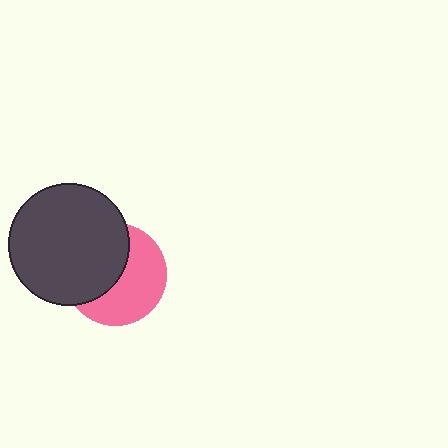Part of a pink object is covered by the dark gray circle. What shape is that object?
It is a circle.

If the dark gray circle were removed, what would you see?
You would see the complete pink circle.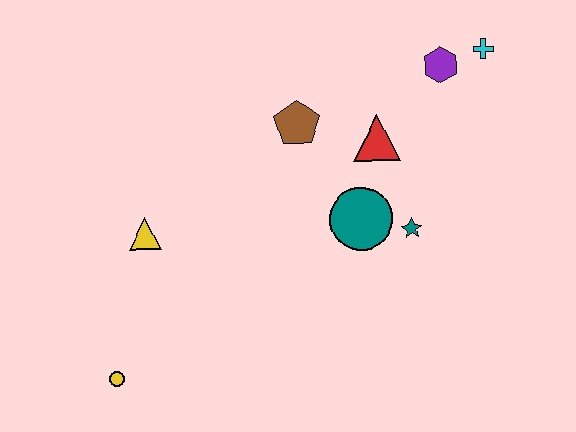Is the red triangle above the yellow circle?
Yes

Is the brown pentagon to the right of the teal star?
No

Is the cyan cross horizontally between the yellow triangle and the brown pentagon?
No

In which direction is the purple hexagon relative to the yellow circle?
The purple hexagon is to the right of the yellow circle.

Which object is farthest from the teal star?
The yellow circle is farthest from the teal star.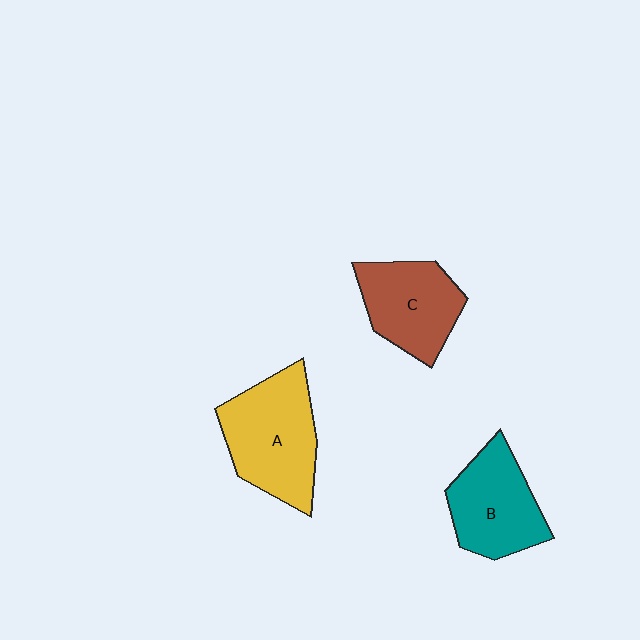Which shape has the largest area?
Shape A (yellow).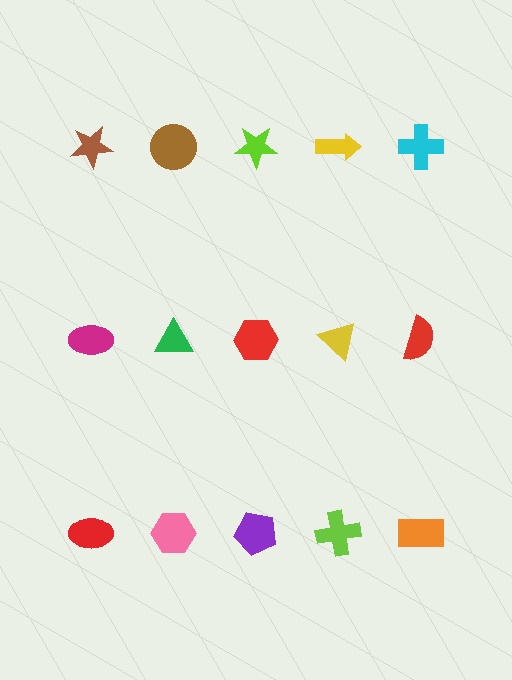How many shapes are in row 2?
5 shapes.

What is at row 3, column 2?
A pink hexagon.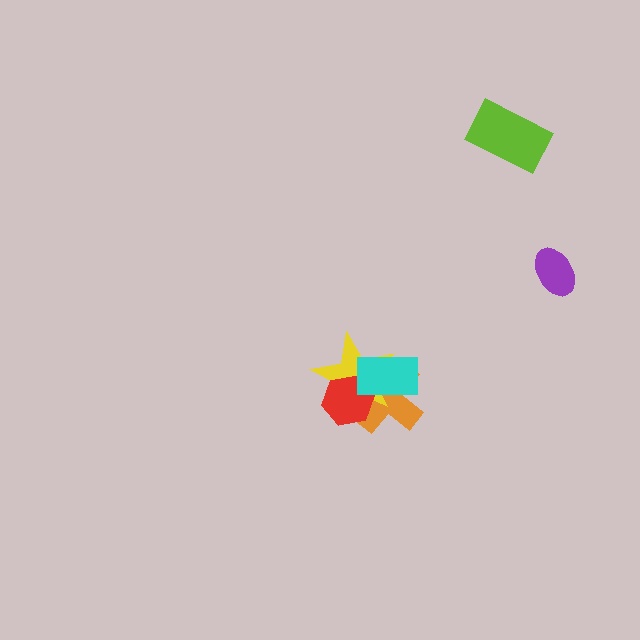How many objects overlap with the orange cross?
3 objects overlap with the orange cross.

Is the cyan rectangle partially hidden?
No, no other shape covers it.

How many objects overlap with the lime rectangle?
0 objects overlap with the lime rectangle.